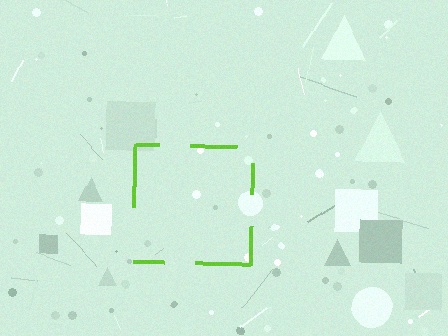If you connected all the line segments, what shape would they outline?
They would outline a square.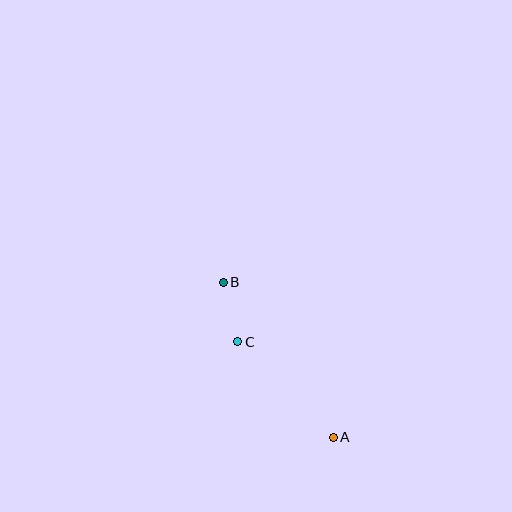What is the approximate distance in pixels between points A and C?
The distance between A and C is approximately 135 pixels.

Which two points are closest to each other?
Points B and C are closest to each other.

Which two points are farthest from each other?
Points A and B are farthest from each other.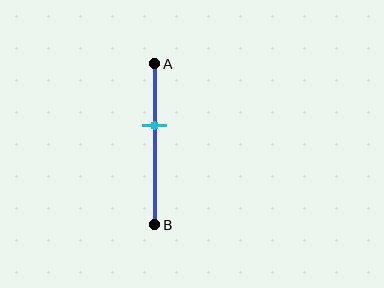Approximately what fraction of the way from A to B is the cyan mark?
The cyan mark is approximately 40% of the way from A to B.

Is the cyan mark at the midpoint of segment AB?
No, the mark is at about 40% from A, not at the 50% midpoint.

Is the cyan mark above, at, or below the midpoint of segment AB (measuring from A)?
The cyan mark is above the midpoint of segment AB.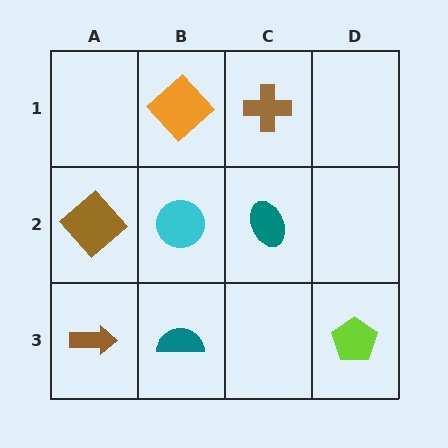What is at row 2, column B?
A cyan circle.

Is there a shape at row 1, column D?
No, that cell is empty.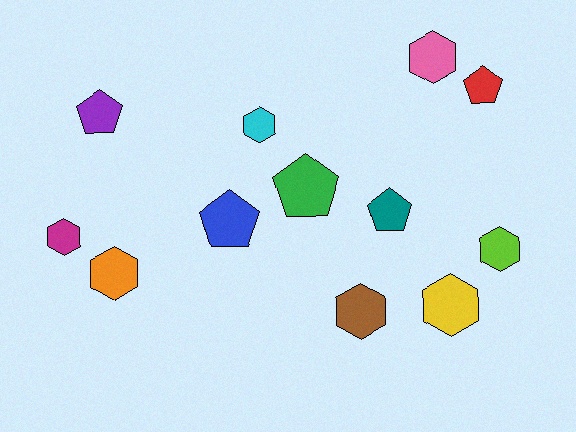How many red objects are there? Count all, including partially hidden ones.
There is 1 red object.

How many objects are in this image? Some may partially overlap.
There are 12 objects.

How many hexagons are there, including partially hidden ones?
There are 7 hexagons.